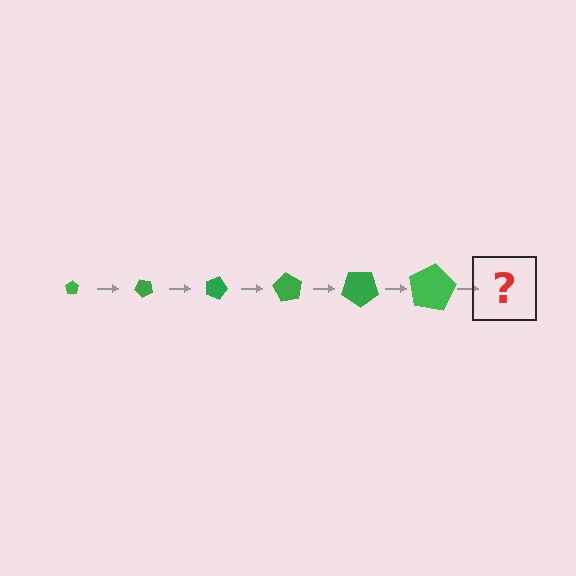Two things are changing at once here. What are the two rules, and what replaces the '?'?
The two rules are that the pentagon grows larger each step and it rotates 45 degrees each step. The '?' should be a pentagon, larger than the previous one and rotated 270 degrees from the start.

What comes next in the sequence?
The next element should be a pentagon, larger than the previous one and rotated 270 degrees from the start.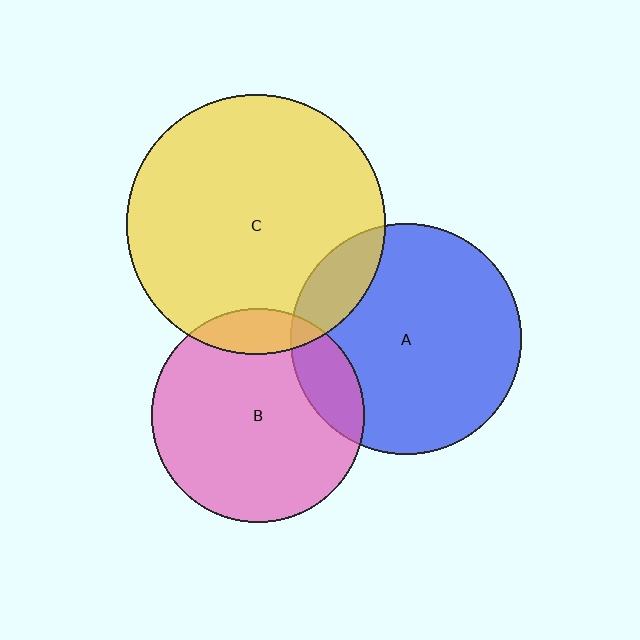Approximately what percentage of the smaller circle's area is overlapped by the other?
Approximately 15%.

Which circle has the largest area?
Circle C (yellow).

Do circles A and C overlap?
Yes.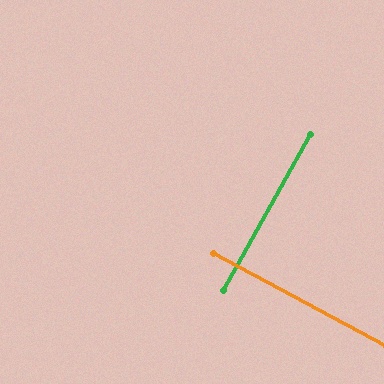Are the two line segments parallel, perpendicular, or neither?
Perpendicular — they meet at approximately 89°.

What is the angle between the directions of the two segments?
Approximately 89 degrees.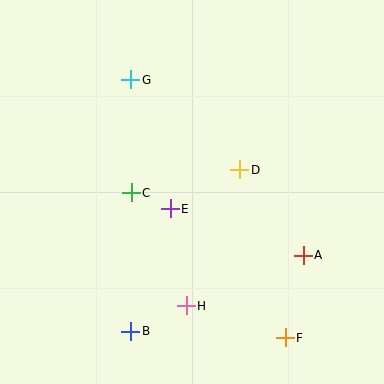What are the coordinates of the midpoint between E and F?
The midpoint between E and F is at (228, 273).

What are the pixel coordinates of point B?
Point B is at (131, 331).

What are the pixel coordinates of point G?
Point G is at (131, 80).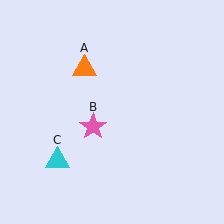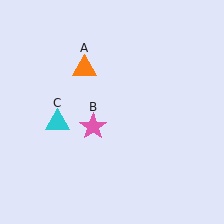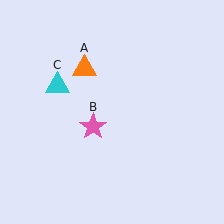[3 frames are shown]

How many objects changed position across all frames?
1 object changed position: cyan triangle (object C).